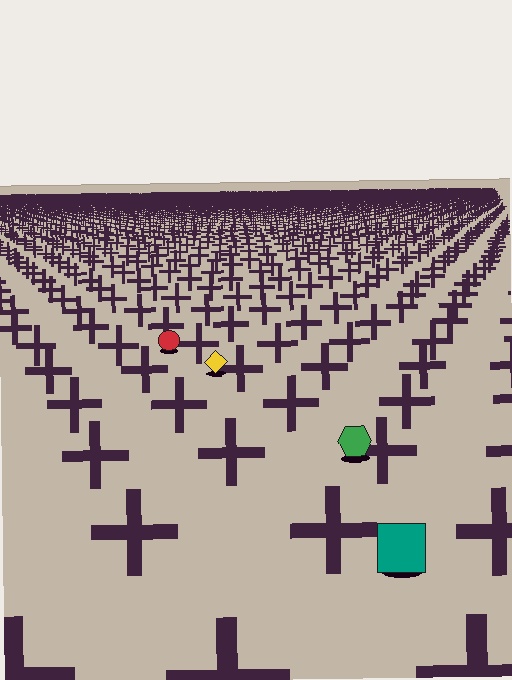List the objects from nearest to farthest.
From nearest to farthest: the teal square, the green hexagon, the yellow diamond, the red circle.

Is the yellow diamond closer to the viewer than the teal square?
No. The teal square is closer — you can tell from the texture gradient: the ground texture is coarser near it.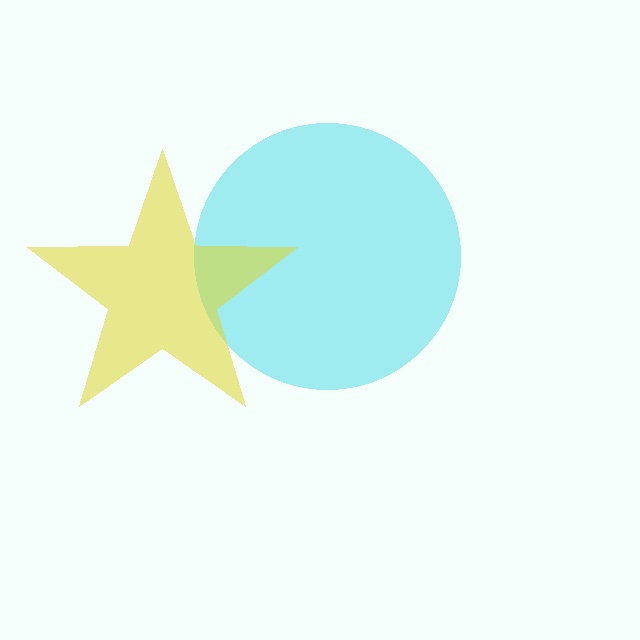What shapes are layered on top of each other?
The layered shapes are: a cyan circle, a yellow star.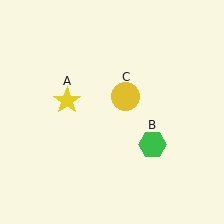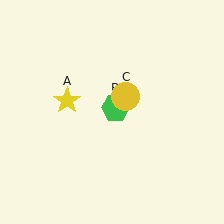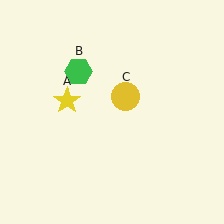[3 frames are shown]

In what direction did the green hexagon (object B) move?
The green hexagon (object B) moved up and to the left.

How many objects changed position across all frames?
1 object changed position: green hexagon (object B).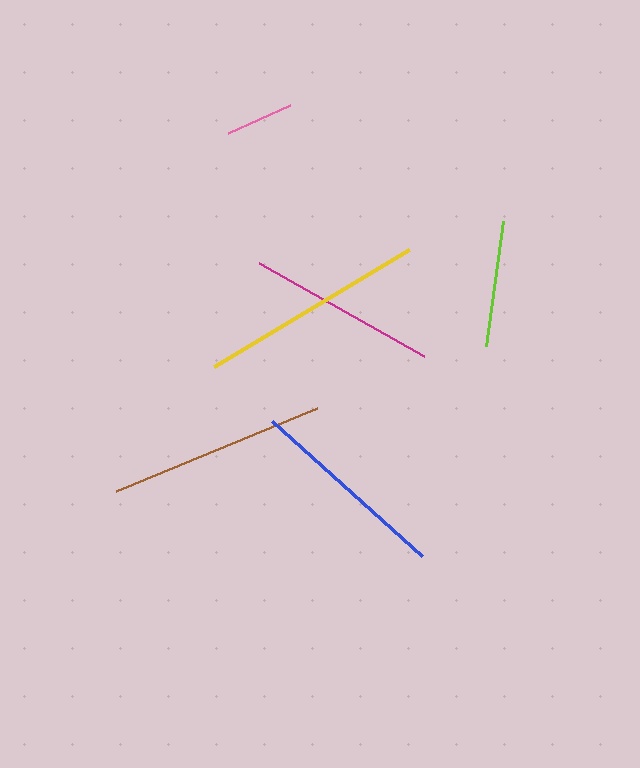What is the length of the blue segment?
The blue segment is approximately 202 pixels long.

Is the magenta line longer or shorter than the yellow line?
The yellow line is longer than the magenta line.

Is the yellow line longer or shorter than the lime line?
The yellow line is longer than the lime line.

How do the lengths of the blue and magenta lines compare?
The blue and magenta lines are approximately the same length.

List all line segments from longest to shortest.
From longest to shortest: yellow, brown, blue, magenta, lime, pink.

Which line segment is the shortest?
The pink line is the shortest at approximately 69 pixels.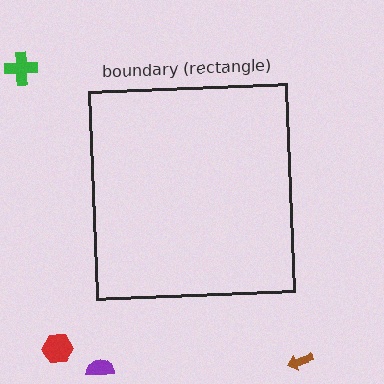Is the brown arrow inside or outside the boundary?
Outside.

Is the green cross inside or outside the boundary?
Outside.